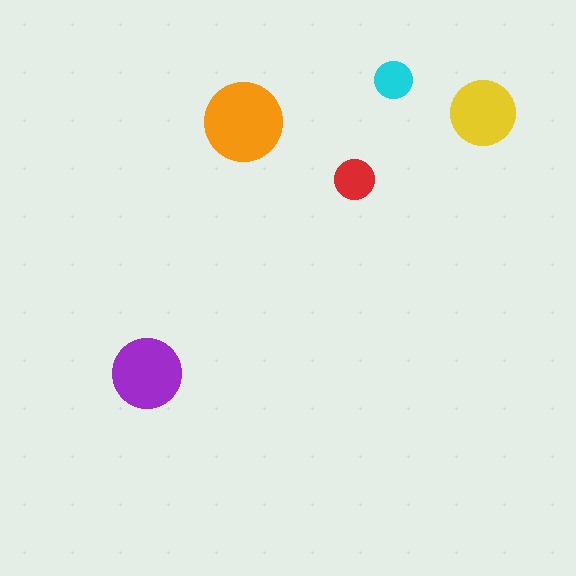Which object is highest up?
The cyan circle is topmost.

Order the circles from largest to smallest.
the orange one, the purple one, the yellow one, the red one, the cyan one.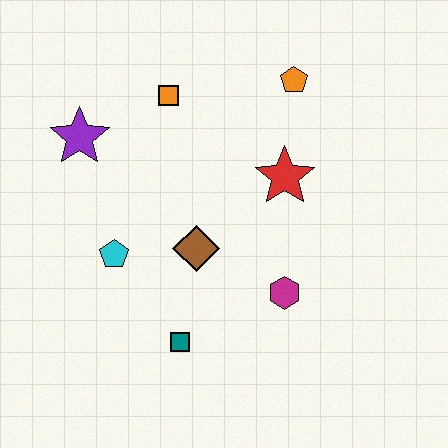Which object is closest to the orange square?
The purple star is closest to the orange square.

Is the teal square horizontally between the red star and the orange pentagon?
No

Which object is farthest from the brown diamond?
The orange pentagon is farthest from the brown diamond.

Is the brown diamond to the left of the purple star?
No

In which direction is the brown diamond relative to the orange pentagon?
The brown diamond is below the orange pentagon.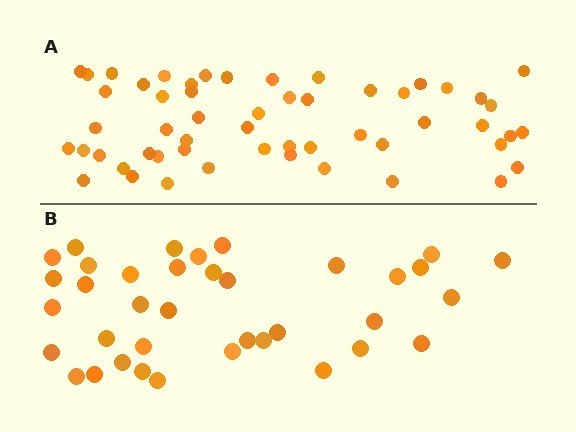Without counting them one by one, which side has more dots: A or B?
Region A (the top region) has more dots.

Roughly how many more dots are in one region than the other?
Region A has approximately 15 more dots than region B.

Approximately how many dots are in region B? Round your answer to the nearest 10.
About 40 dots. (The exact count is 37, which rounds to 40.)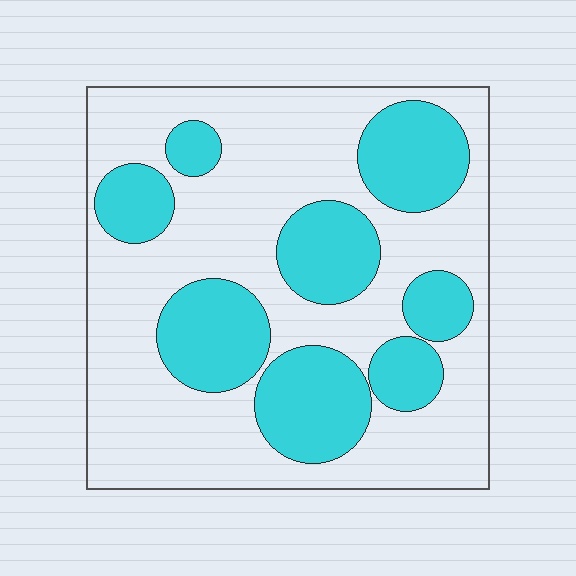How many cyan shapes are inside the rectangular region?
8.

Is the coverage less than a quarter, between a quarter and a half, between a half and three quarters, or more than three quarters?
Between a quarter and a half.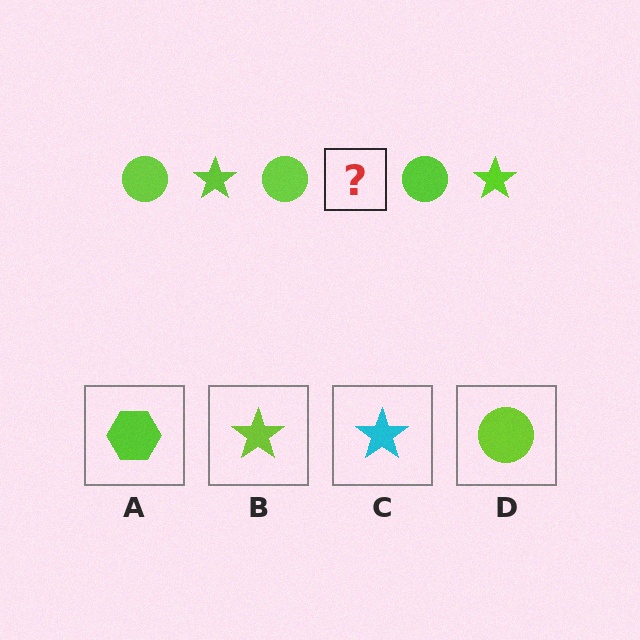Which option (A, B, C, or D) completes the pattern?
B.